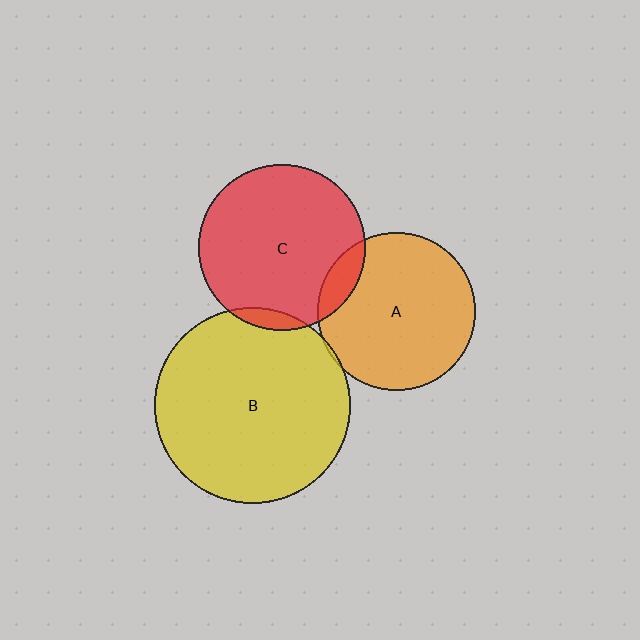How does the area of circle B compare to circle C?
Approximately 1.4 times.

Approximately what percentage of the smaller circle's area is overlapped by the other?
Approximately 5%.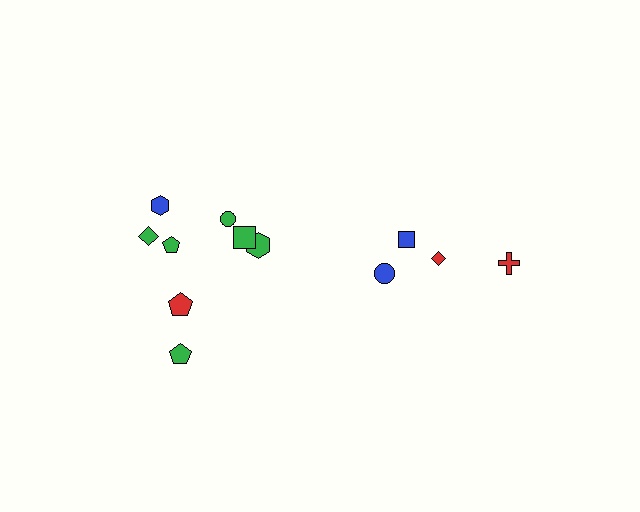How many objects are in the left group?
There are 8 objects.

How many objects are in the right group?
There are 4 objects.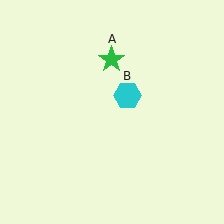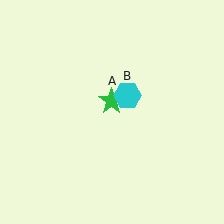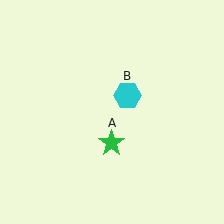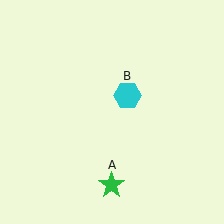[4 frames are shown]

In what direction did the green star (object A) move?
The green star (object A) moved down.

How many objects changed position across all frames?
1 object changed position: green star (object A).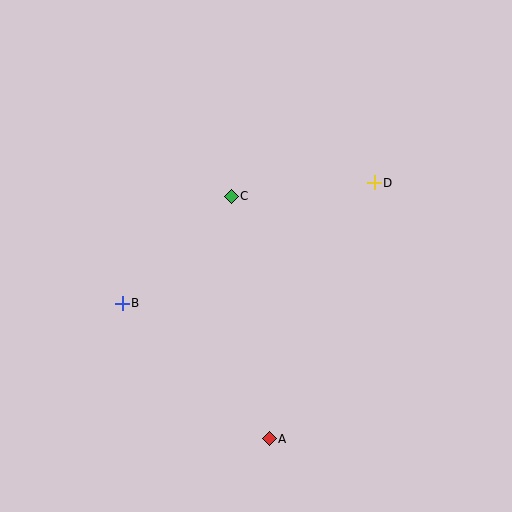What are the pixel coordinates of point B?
Point B is at (122, 303).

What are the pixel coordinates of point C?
Point C is at (231, 196).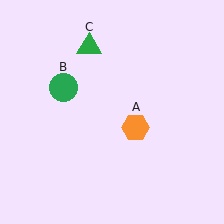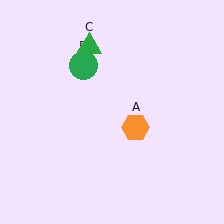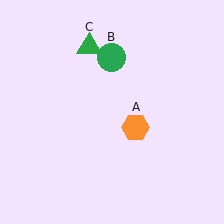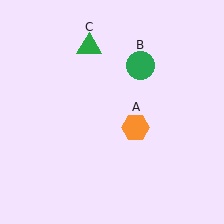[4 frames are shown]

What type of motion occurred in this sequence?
The green circle (object B) rotated clockwise around the center of the scene.